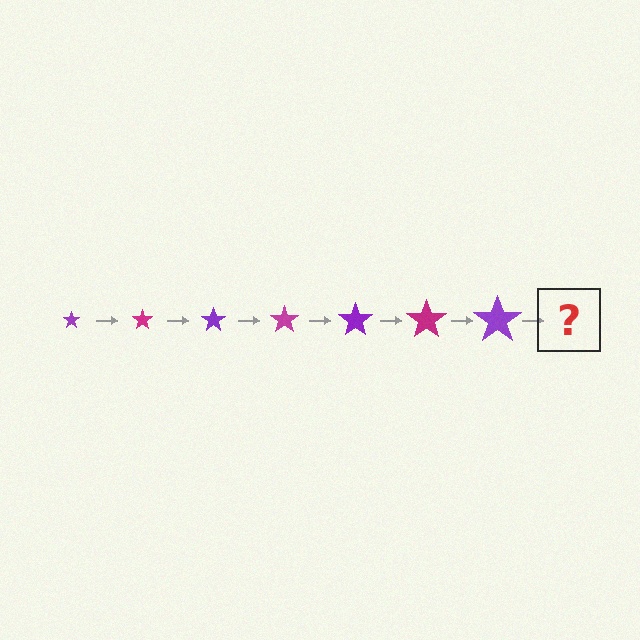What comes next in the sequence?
The next element should be a magenta star, larger than the previous one.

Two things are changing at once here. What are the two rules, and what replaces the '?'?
The two rules are that the star grows larger each step and the color cycles through purple and magenta. The '?' should be a magenta star, larger than the previous one.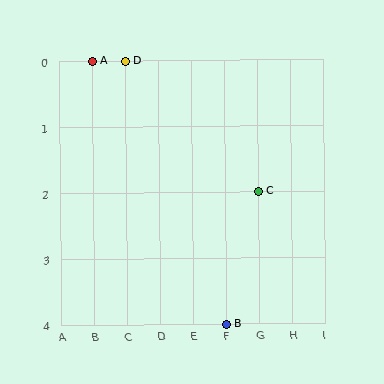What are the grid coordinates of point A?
Point A is at grid coordinates (B, 0).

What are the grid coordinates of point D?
Point D is at grid coordinates (C, 0).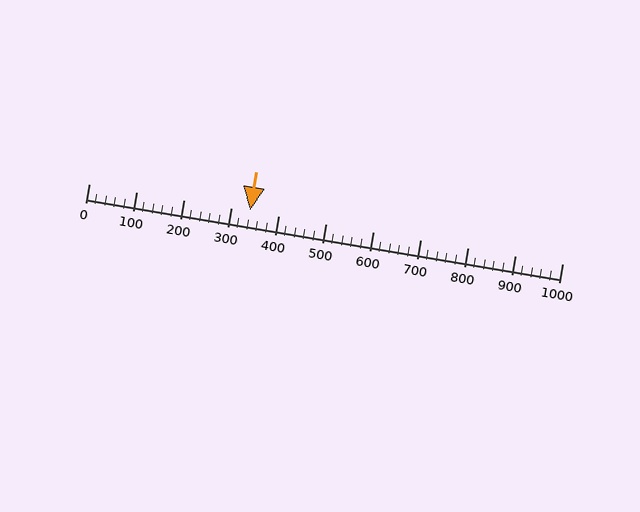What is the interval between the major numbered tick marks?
The major tick marks are spaced 100 units apart.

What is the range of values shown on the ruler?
The ruler shows values from 0 to 1000.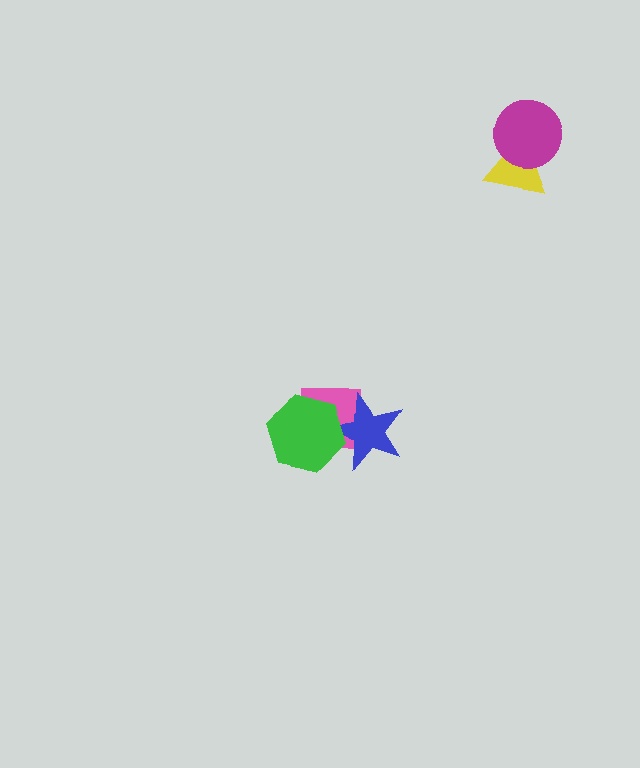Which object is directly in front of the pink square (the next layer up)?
The blue star is directly in front of the pink square.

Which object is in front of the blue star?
The green hexagon is in front of the blue star.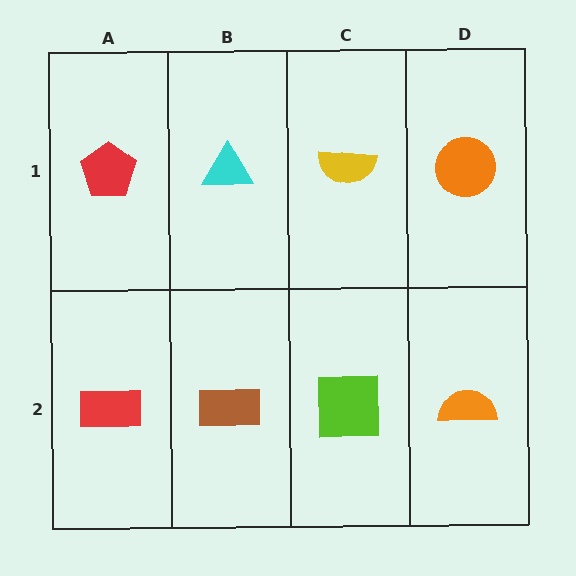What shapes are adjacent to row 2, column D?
An orange circle (row 1, column D), a lime square (row 2, column C).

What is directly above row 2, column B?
A cyan triangle.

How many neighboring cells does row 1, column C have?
3.